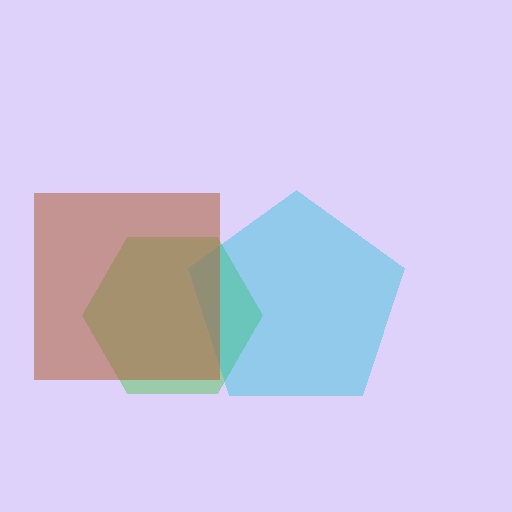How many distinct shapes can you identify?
There are 3 distinct shapes: a green hexagon, a cyan pentagon, a brown square.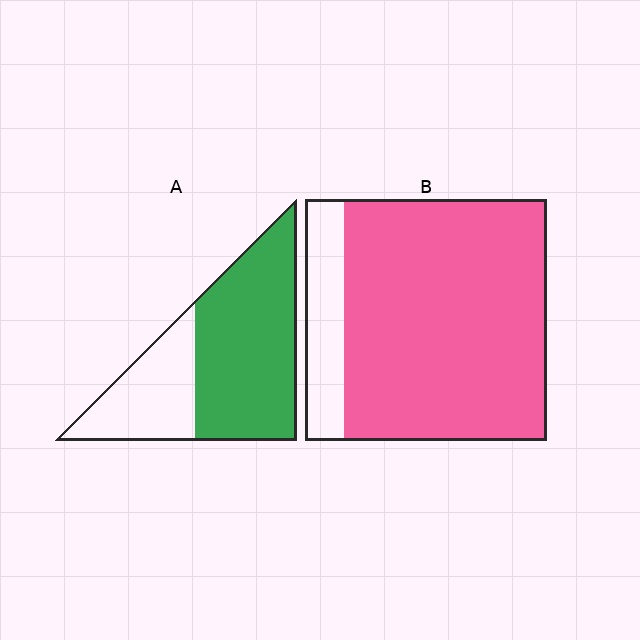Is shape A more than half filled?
Yes.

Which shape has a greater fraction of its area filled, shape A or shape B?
Shape B.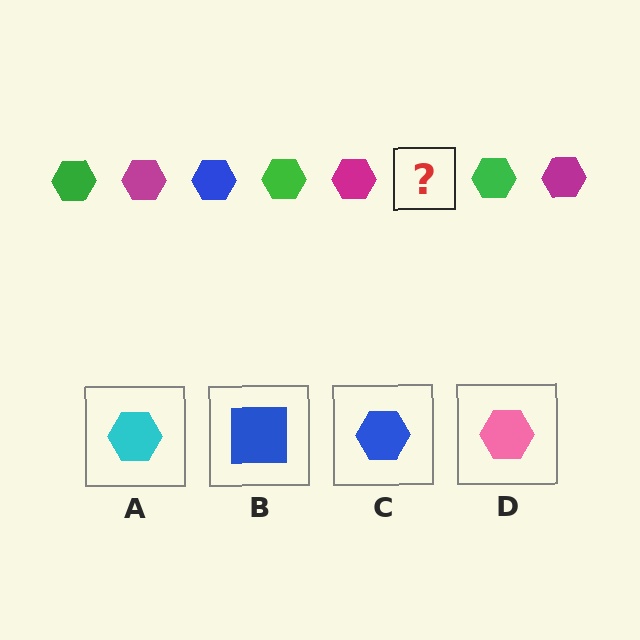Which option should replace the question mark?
Option C.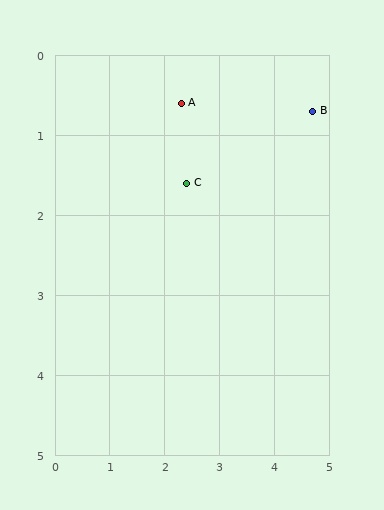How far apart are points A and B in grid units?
Points A and B are about 2.4 grid units apart.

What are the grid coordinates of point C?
Point C is at approximately (2.4, 1.6).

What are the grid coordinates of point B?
Point B is at approximately (4.7, 0.7).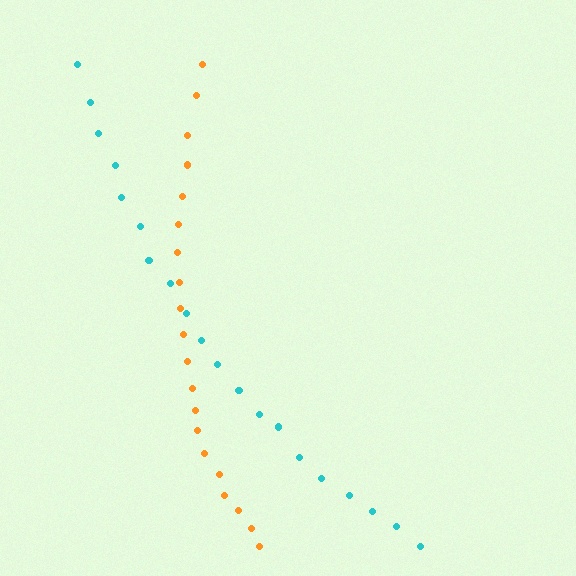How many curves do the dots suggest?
There are 2 distinct paths.